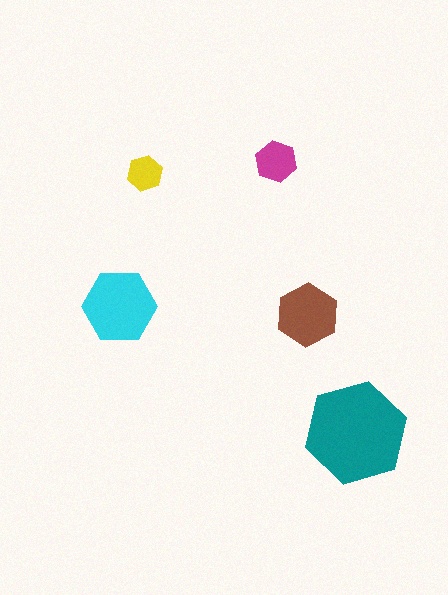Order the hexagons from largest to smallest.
the teal one, the cyan one, the brown one, the magenta one, the yellow one.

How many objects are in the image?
There are 5 objects in the image.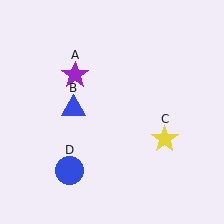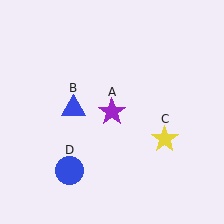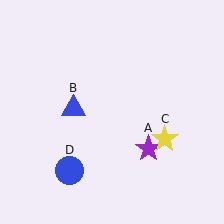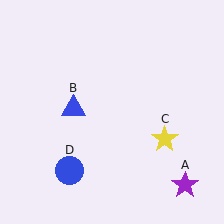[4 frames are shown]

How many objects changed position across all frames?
1 object changed position: purple star (object A).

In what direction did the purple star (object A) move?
The purple star (object A) moved down and to the right.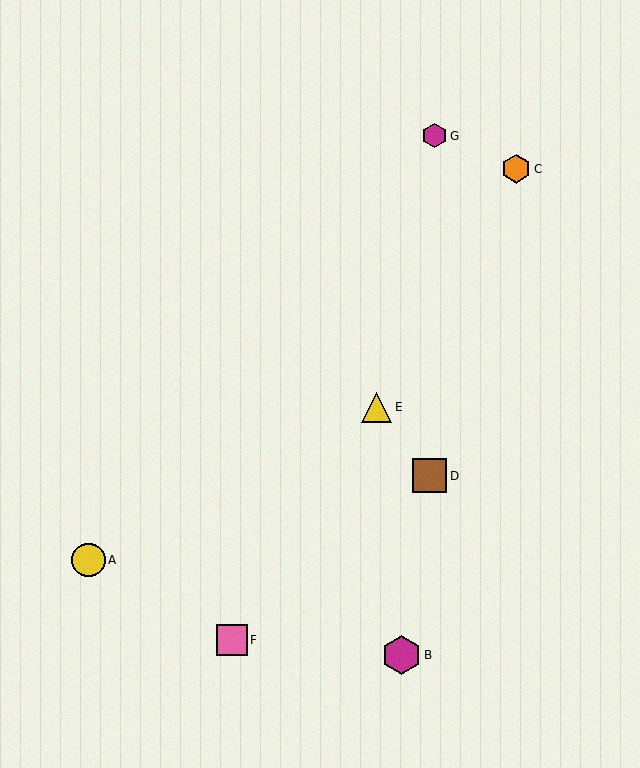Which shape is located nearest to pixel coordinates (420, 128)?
The magenta hexagon (labeled G) at (435, 136) is nearest to that location.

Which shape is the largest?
The magenta hexagon (labeled B) is the largest.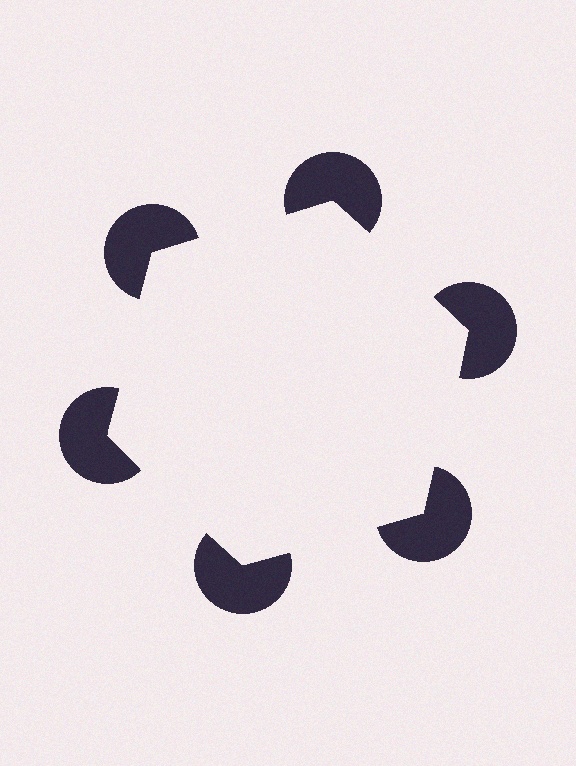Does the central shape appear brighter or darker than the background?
It typically appears slightly brighter than the background, even though no actual brightness change is drawn.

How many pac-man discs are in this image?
There are 6 — one at each vertex of the illusory hexagon.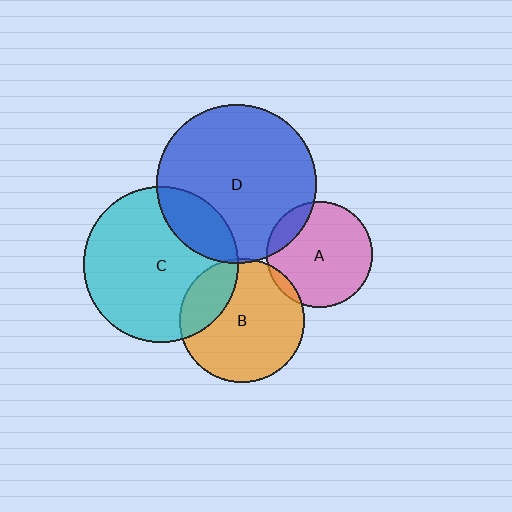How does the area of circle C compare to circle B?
Approximately 1.6 times.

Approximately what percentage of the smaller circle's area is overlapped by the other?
Approximately 5%.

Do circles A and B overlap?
Yes.